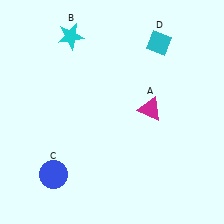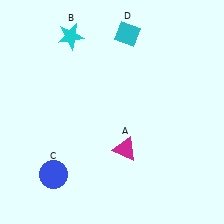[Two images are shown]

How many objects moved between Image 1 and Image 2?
2 objects moved between the two images.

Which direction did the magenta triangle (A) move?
The magenta triangle (A) moved down.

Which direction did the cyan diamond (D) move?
The cyan diamond (D) moved left.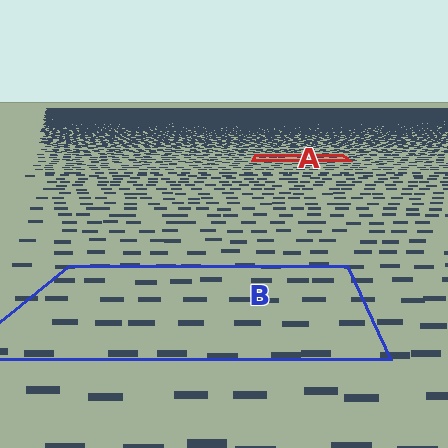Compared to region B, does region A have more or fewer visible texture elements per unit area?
Region A has more texture elements per unit area — they are packed more densely because it is farther away.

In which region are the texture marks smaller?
The texture marks are smaller in region A, because it is farther away.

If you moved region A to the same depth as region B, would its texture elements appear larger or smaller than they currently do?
They would appear larger. At a closer depth, the same texture elements are projected at a bigger on-screen size.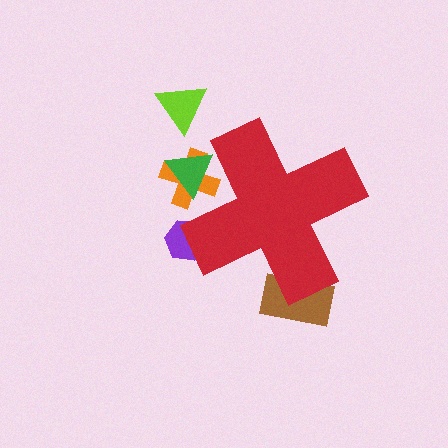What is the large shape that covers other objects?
A red cross.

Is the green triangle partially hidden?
Yes, the green triangle is partially hidden behind the red cross.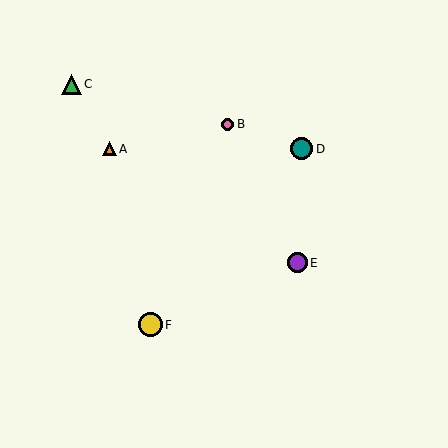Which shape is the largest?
The yellow circle (labeled F) is the largest.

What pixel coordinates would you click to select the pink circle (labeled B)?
Click at (227, 124) to select the pink circle B.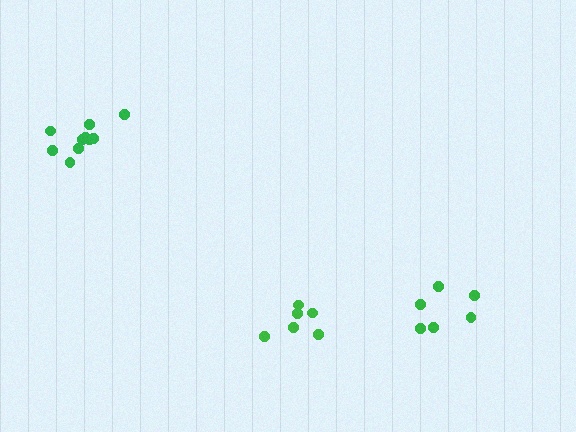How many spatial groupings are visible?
There are 3 spatial groupings.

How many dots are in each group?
Group 1: 6 dots, Group 2: 10 dots, Group 3: 6 dots (22 total).